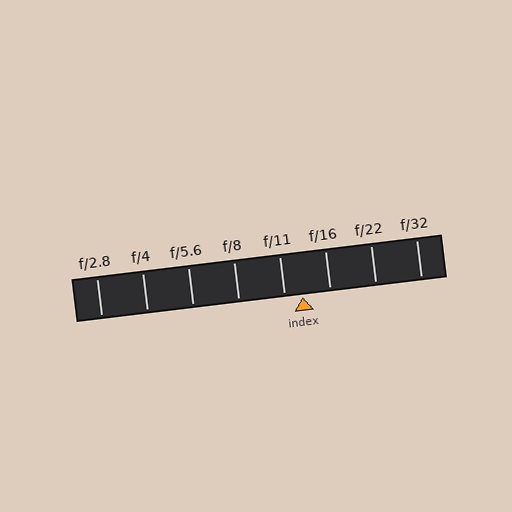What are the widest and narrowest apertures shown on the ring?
The widest aperture shown is f/2.8 and the narrowest is f/32.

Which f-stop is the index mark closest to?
The index mark is closest to f/11.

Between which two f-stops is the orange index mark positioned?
The index mark is between f/11 and f/16.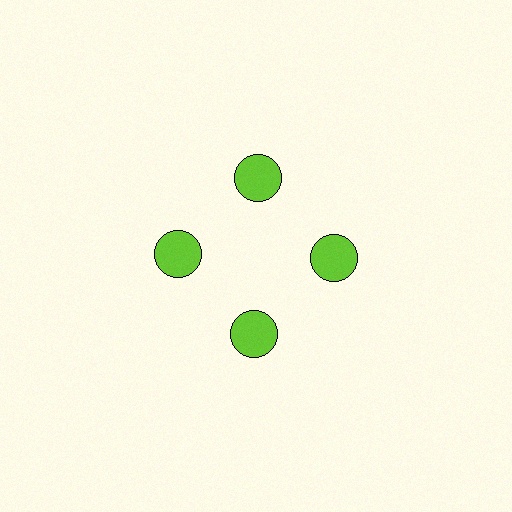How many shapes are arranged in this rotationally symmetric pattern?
There are 4 shapes, arranged in 4 groups of 1.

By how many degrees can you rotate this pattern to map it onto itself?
The pattern maps onto itself every 90 degrees of rotation.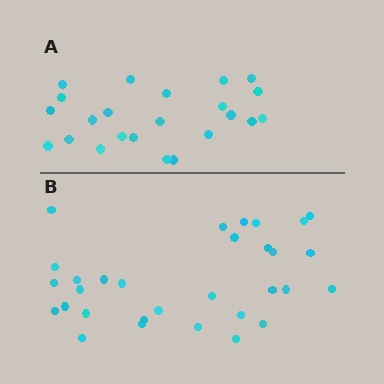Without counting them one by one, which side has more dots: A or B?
Region B (the bottom region) has more dots.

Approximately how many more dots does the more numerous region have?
Region B has roughly 8 or so more dots than region A.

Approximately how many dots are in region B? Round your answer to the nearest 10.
About 30 dots. (The exact count is 31, which rounds to 30.)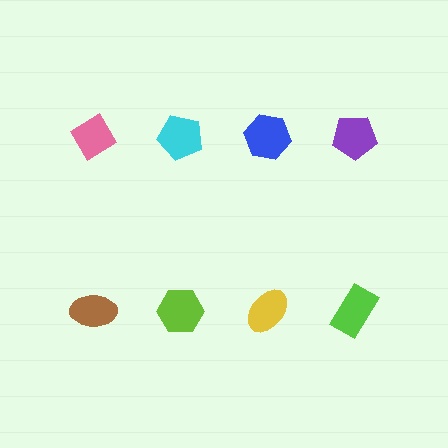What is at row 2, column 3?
A yellow ellipse.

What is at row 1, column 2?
A cyan pentagon.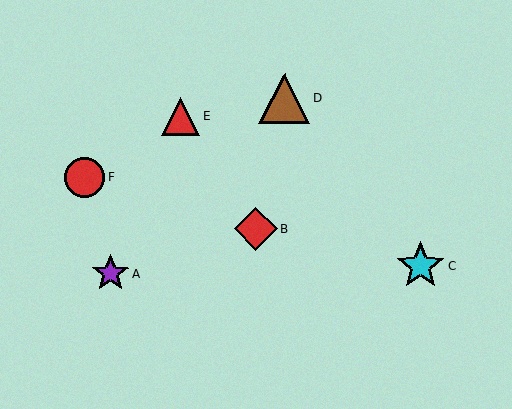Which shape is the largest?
The brown triangle (labeled D) is the largest.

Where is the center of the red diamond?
The center of the red diamond is at (256, 229).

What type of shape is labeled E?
Shape E is a red triangle.